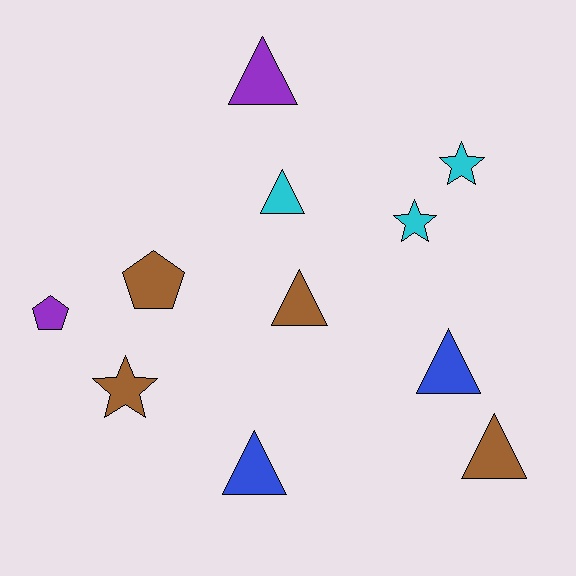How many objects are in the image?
There are 11 objects.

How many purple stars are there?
There are no purple stars.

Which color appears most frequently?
Brown, with 4 objects.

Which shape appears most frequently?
Triangle, with 6 objects.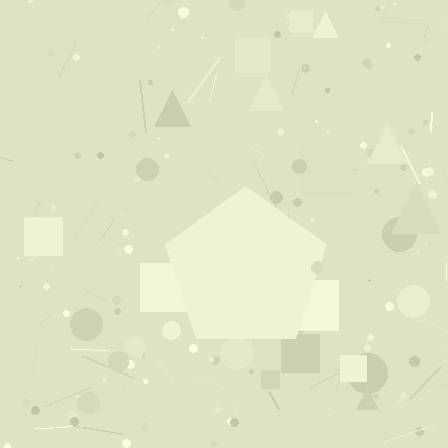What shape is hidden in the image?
A pentagon is hidden in the image.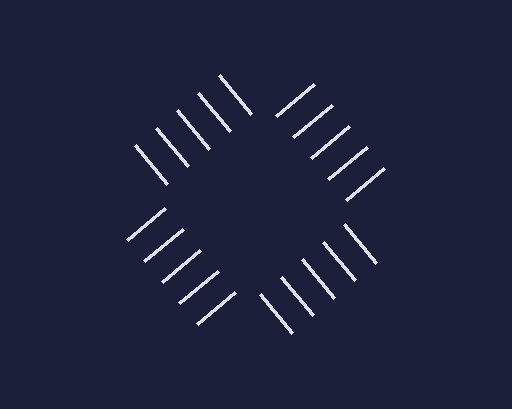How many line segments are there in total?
20 — 5 along each of the 4 edges.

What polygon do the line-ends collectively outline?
An illusory square — the line segments terminate on its edges but no continuous stroke is drawn.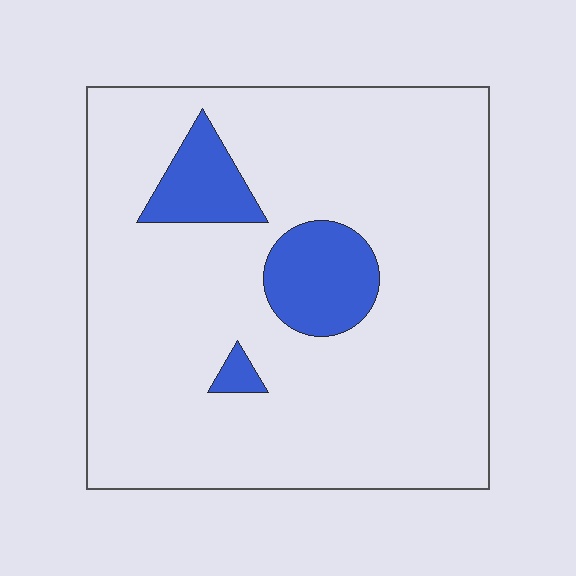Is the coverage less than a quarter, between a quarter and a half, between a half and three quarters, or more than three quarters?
Less than a quarter.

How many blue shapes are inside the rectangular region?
3.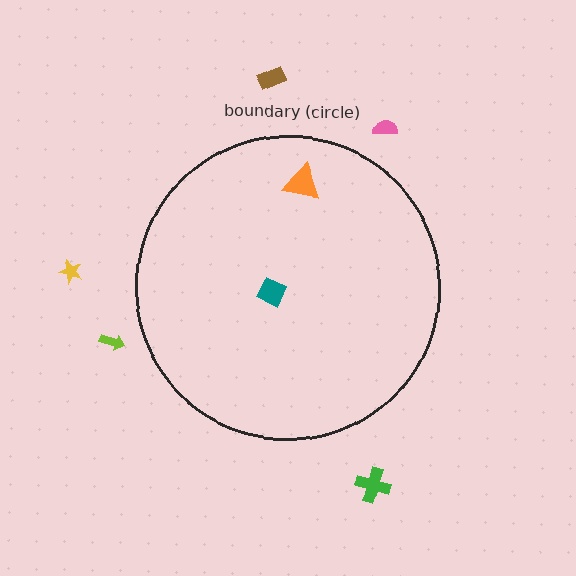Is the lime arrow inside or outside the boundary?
Outside.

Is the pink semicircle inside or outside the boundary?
Outside.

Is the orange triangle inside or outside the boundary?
Inside.